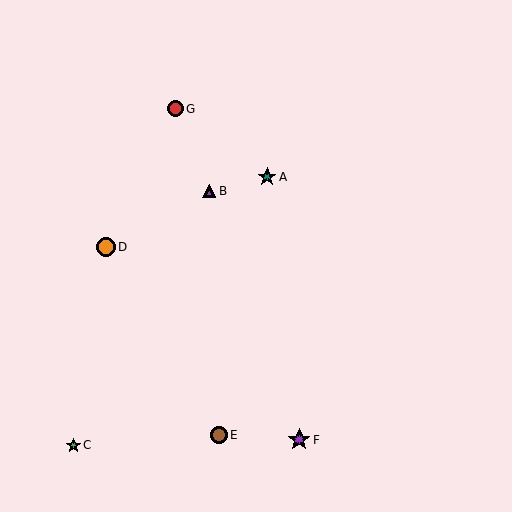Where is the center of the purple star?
The center of the purple star is at (299, 440).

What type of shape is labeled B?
Shape B is a purple triangle.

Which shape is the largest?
The purple star (labeled F) is the largest.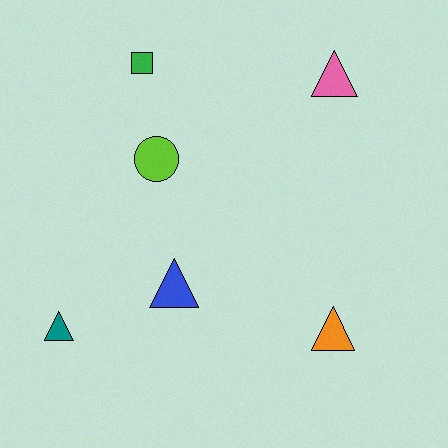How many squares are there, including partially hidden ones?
There is 1 square.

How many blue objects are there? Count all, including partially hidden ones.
There is 1 blue object.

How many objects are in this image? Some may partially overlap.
There are 6 objects.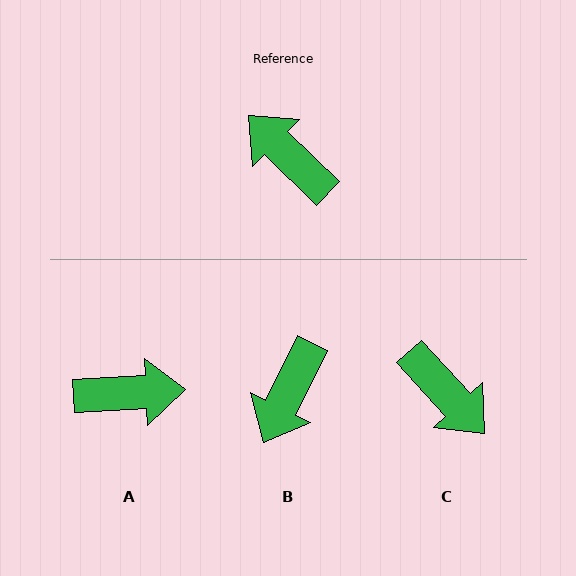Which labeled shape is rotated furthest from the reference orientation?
C, about 177 degrees away.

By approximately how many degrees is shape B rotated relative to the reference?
Approximately 108 degrees counter-clockwise.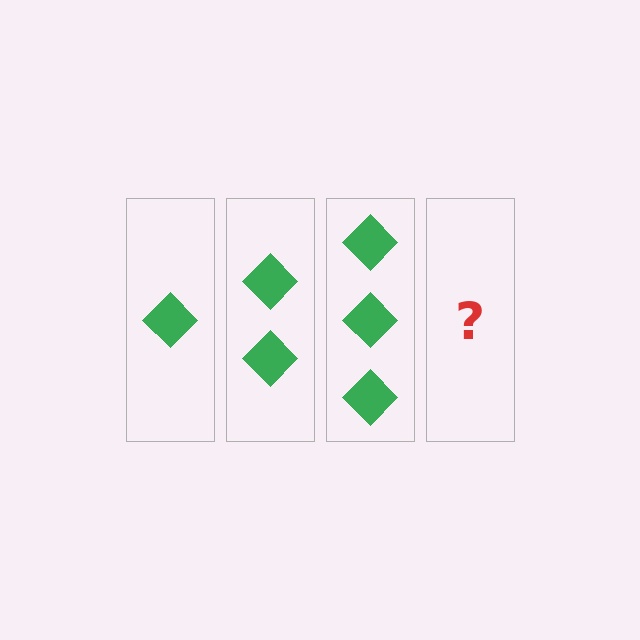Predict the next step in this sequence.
The next step is 4 diamonds.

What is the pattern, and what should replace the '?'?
The pattern is that each step adds one more diamond. The '?' should be 4 diamonds.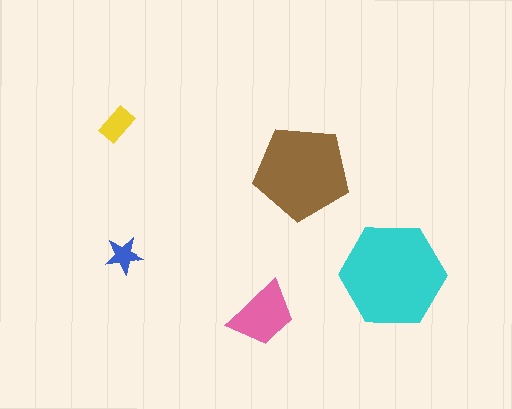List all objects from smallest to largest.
The blue star, the yellow rectangle, the pink trapezoid, the brown pentagon, the cyan hexagon.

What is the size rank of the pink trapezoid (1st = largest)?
3rd.